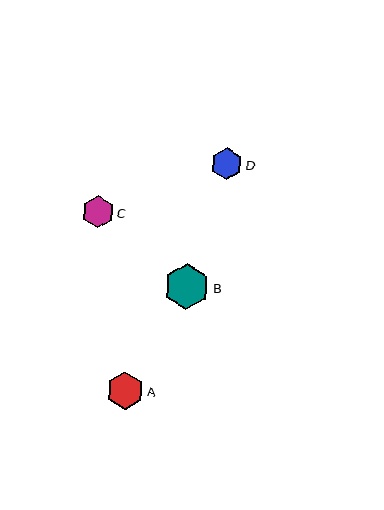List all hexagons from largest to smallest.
From largest to smallest: B, A, C, D.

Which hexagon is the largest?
Hexagon B is the largest with a size of approximately 45 pixels.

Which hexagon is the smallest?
Hexagon D is the smallest with a size of approximately 32 pixels.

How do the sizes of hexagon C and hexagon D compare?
Hexagon C and hexagon D are approximately the same size.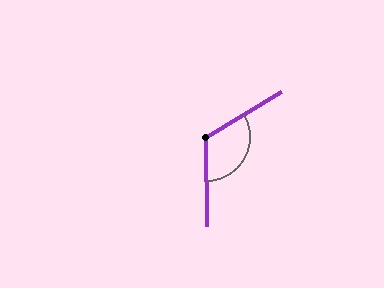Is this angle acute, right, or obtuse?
It is obtuse.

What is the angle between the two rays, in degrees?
Approximately 120 degrees.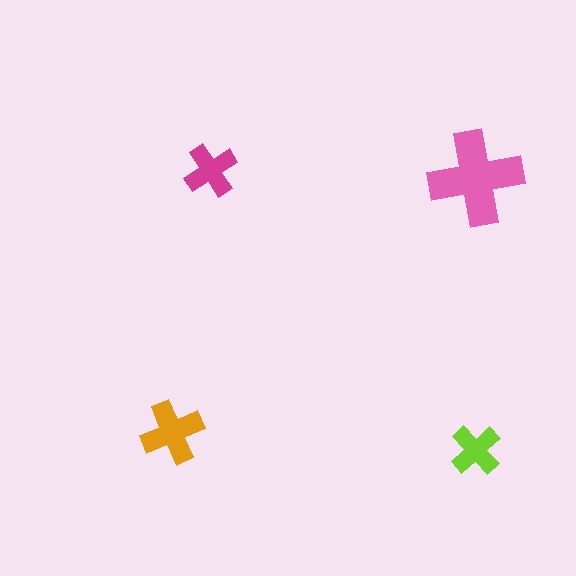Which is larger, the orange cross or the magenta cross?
The orange one.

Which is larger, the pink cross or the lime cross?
The pink one.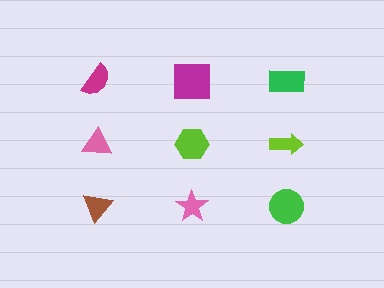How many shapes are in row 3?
3 shapes.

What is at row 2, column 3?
A lime arrow.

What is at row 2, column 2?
A lime hexagon.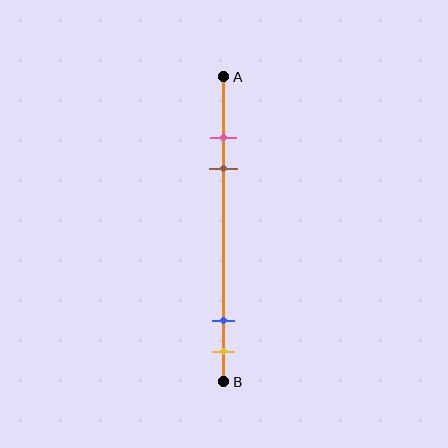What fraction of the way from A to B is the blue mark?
The blue mark is approximately 80% (0.8) of the way from A to B.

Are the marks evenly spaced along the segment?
No, the marks are not evenly spaced.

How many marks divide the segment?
There are 4 marks dividing the segment.